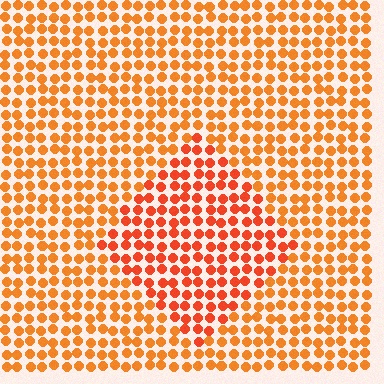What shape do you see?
I see a diamond.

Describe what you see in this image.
The image is filled with small orange elements in a uniform arrangement. A diamond-shaped region is visible where the elements are tinted to a slightly different hue, forming a subtle color boundary.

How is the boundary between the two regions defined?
The boundary is defined purely by a slight shift in hue (about 19 degrees). Spacing, size, and orientation are identical on both sides.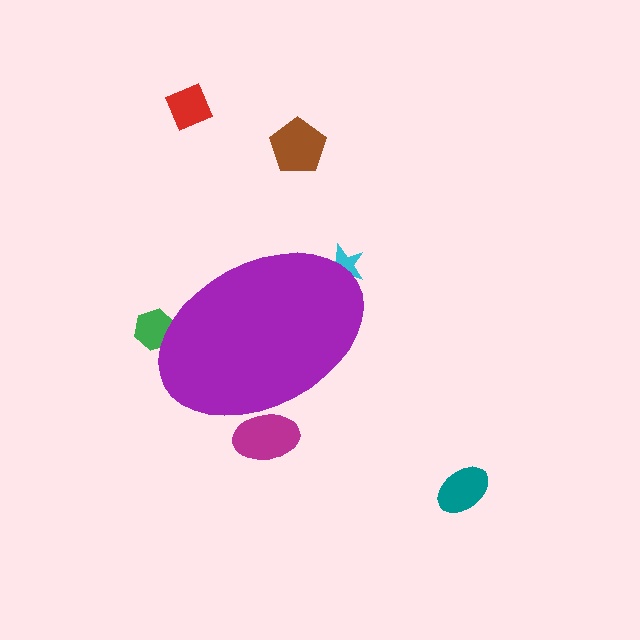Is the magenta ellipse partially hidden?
Yes, the magenta ellipse is partially hidden behind the purple ellipse.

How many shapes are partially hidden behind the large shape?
3 shapes are partially hidden.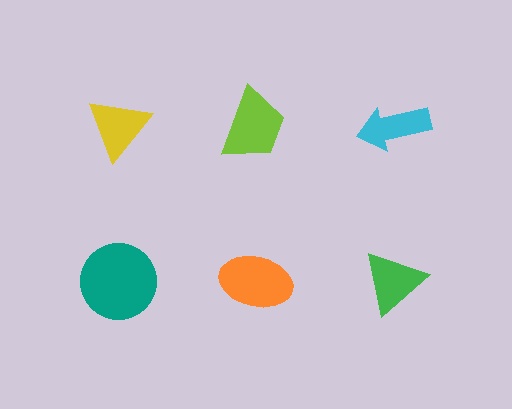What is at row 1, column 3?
A cyan arrow.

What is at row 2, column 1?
A teal circle.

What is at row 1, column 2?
A lime trapezoid.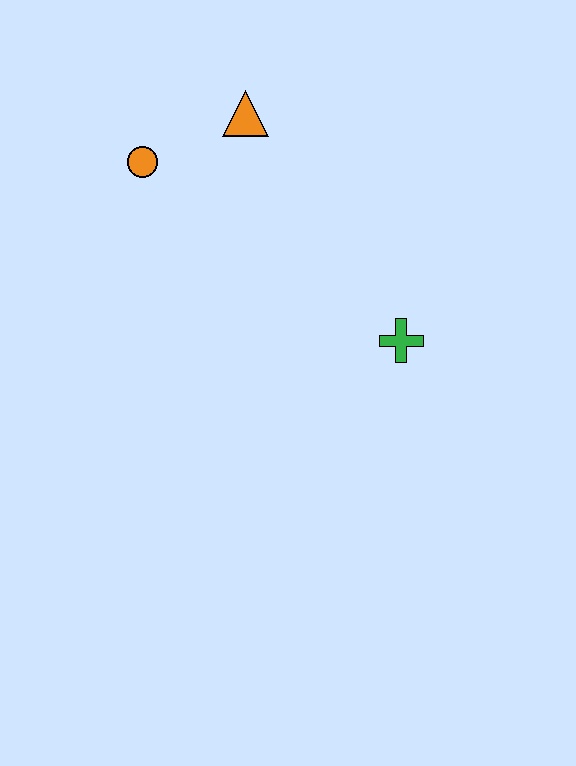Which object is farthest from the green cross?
The orange circle is farthest from the green cross.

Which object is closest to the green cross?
The orange triangle is closest to the green cross.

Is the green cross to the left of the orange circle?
No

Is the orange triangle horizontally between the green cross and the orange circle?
Yes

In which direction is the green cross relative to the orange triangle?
The green cross is below the orange triangle.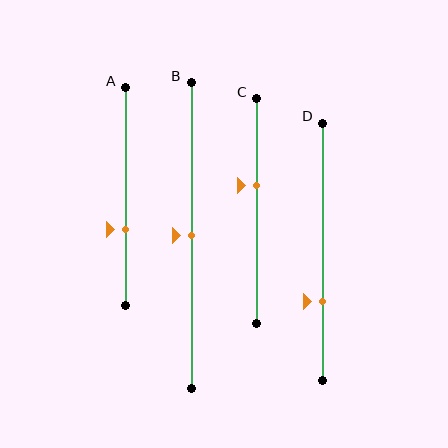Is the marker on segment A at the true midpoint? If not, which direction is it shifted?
No, the marker on segment A is shifted downward by about 15% of the segment length.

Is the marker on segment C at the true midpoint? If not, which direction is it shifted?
No, the marker on segment C is shifted upward by about 12% of the segment length.